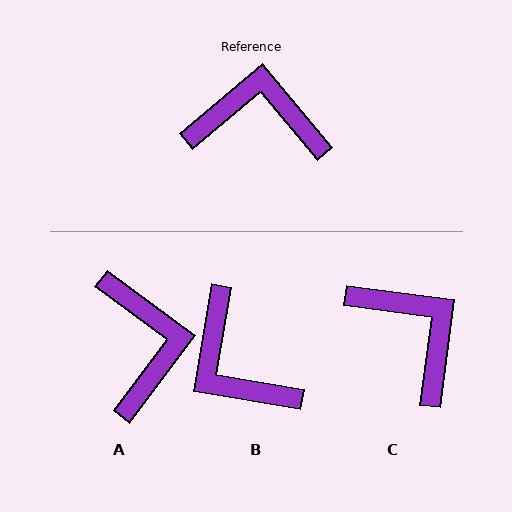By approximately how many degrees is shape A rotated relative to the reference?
Approximately 76 degrees clockwise.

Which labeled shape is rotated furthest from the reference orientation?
B, about 131 degrees away.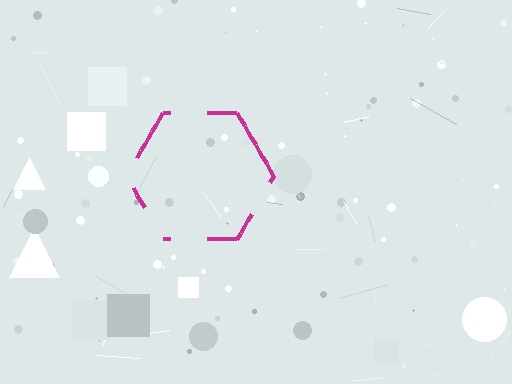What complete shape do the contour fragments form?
The contour fragments form a hexagon.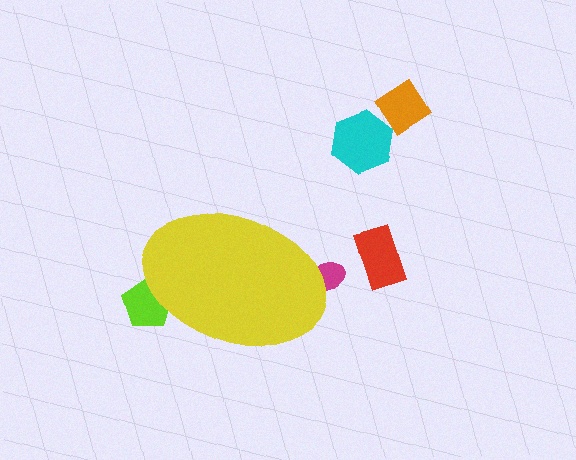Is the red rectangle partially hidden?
No, the red rectangle is fully visible.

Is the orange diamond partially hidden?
No, the orange diamond is fully visible.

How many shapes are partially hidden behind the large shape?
2 shapes are partially hidden.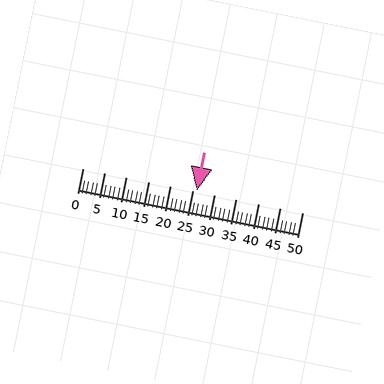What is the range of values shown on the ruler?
The ruler shows values from 0 to 50.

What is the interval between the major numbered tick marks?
The major tick marks are spaced 5 units apart.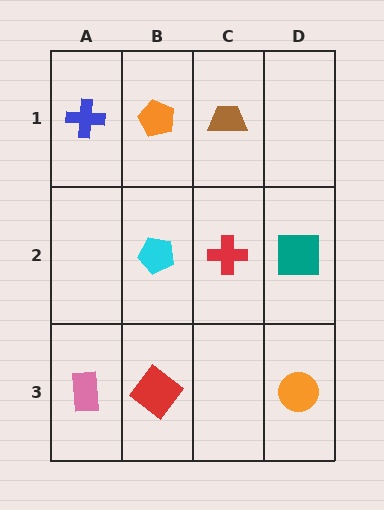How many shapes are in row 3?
3 shapes.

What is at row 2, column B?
A cyan pentagon.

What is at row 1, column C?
A brown trapezoid.